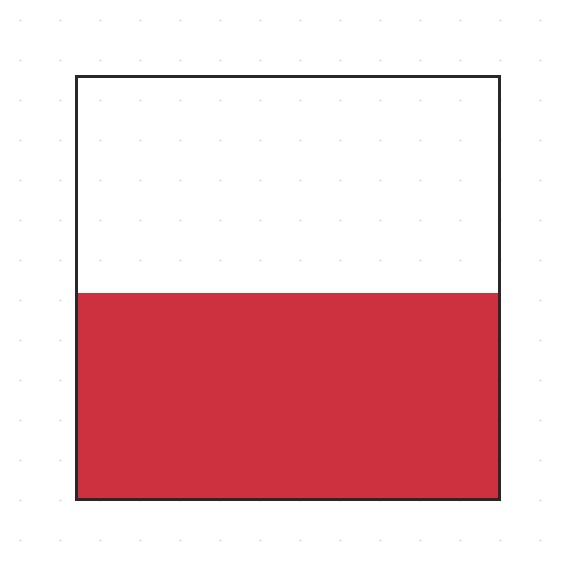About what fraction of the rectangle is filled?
About one half (1/2).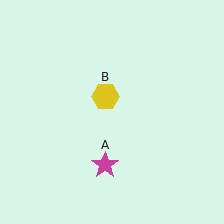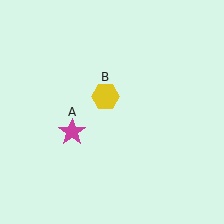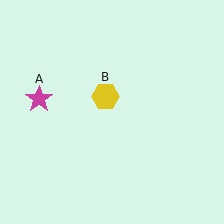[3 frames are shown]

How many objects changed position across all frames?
1 object changed position: magenta star (object A).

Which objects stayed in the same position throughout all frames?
Yellow hexagon (object B) remained stationary.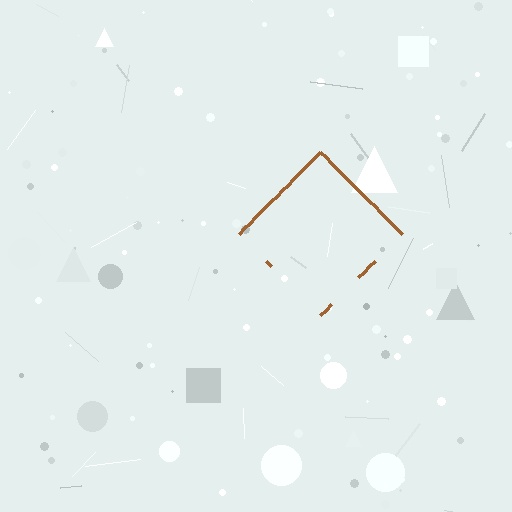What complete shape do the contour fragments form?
The contour fragments form a diamond.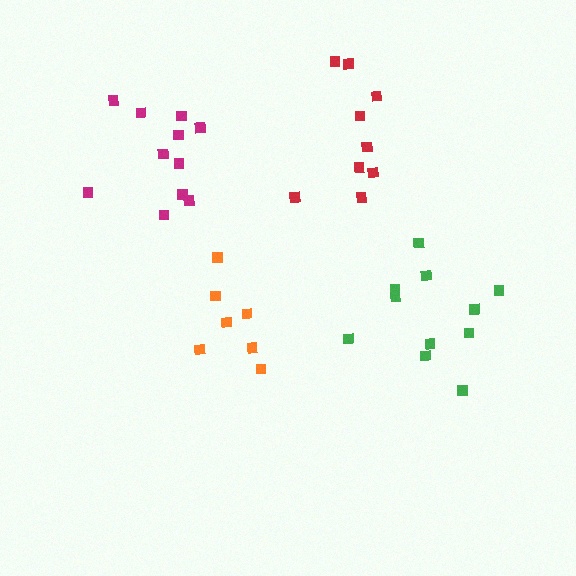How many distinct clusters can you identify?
There are 4 distinct clusters.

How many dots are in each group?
Group 1: 11 dots, Group 2: 9 dots, Group 3: 11 dots, Group 4: 7 dots (38 total).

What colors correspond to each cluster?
The clusters are colored: green, red, magenta, orange.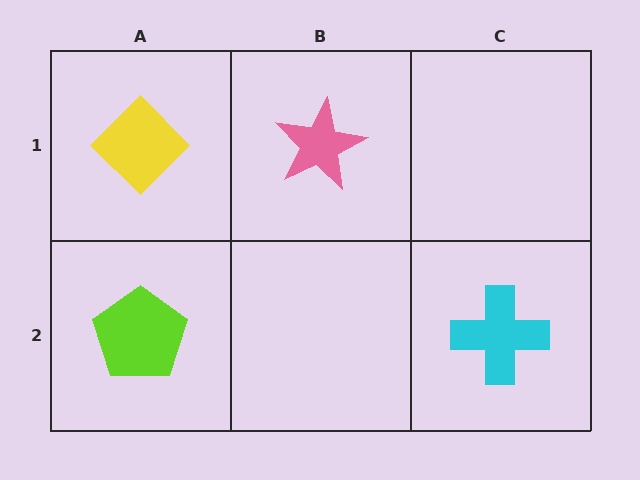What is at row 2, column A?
A lime pentagon.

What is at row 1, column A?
A yellow diamond.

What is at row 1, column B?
A pink star.